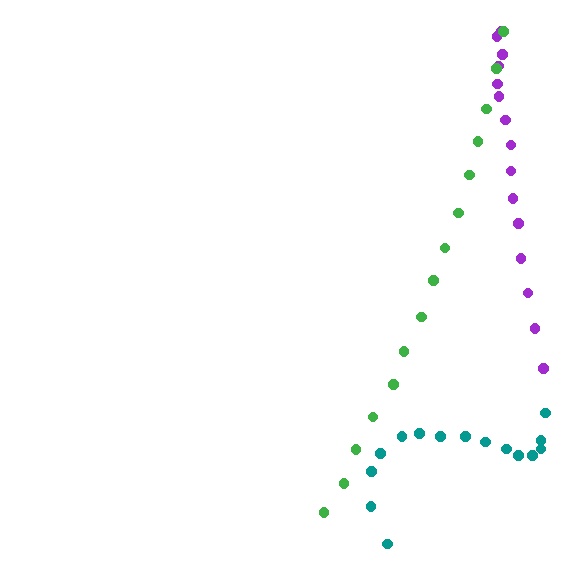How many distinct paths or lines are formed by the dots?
There are 3 distinct paths.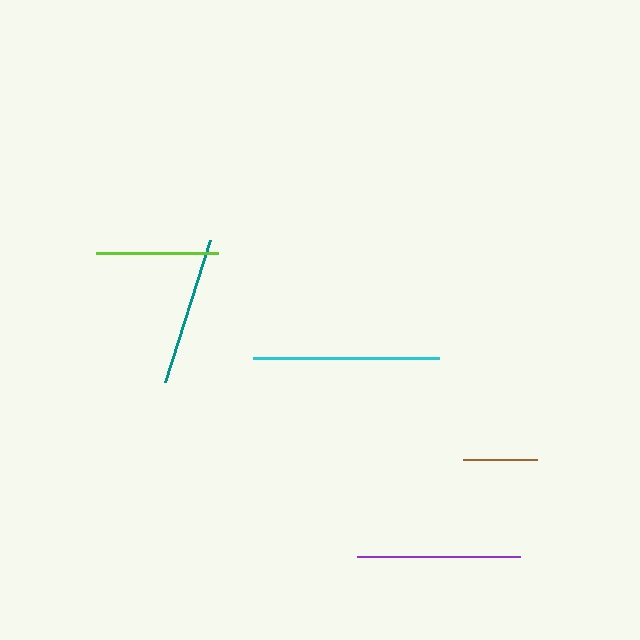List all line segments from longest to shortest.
From longest to shortest: cyan, purple, teal, lime, brown.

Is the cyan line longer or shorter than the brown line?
The cyan line is longer than the brown line.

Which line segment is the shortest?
The brown line is the shortest at approximately 74 pixels.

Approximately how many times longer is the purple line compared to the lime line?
The purple line is approximately 1.3 times the length of the lime line.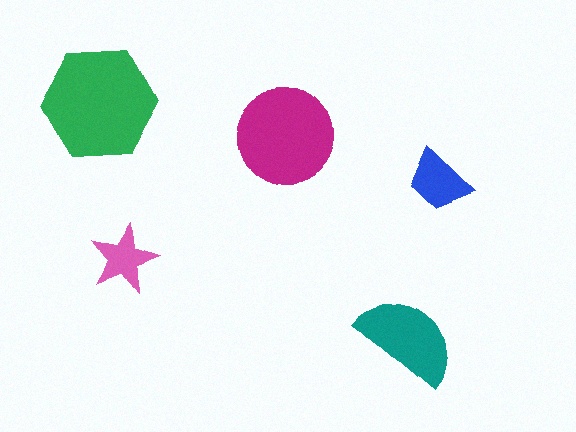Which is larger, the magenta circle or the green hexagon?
The green hexagon.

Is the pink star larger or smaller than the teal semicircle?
Smaller.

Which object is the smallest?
The pink star.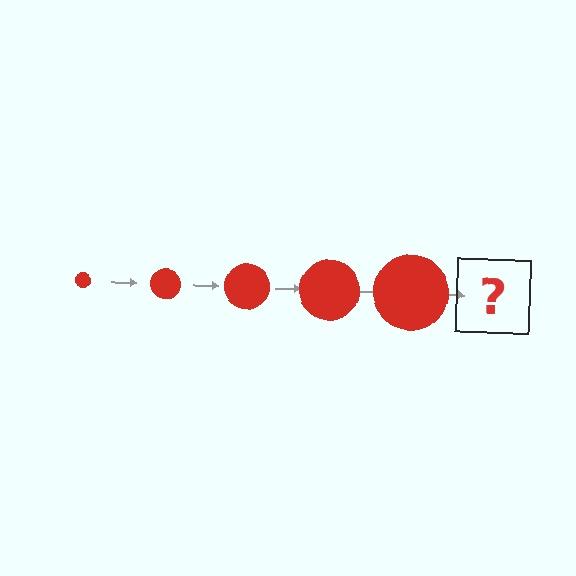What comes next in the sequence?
The next element should be a red circle, larger than the previous one.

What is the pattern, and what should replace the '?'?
The pattern is that the circle gets progressively larger each step. The '?' should be a red circle, larger than the previous one.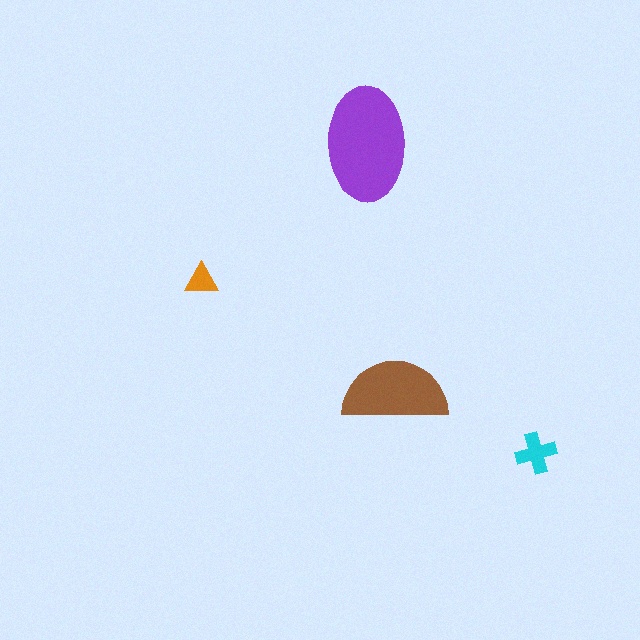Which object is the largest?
The purple ellipse.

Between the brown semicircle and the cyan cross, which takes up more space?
The brown semicircle.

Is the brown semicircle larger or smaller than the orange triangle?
Larger.